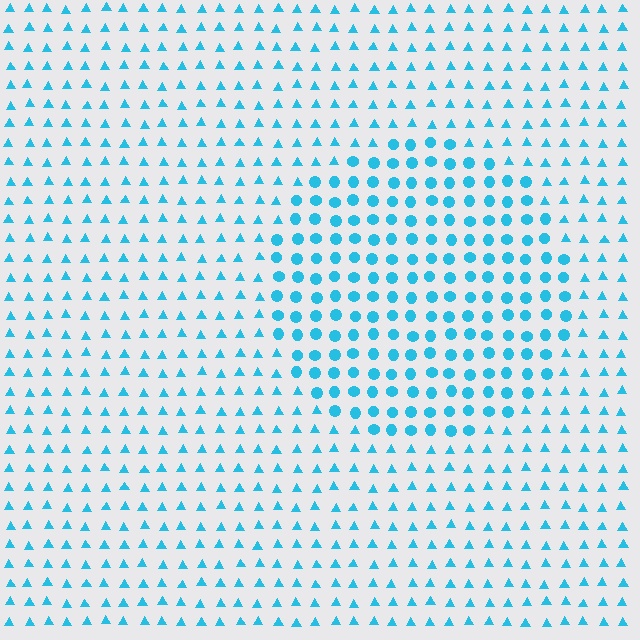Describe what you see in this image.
The image is filled with small cyan elements arranged in a uniform grid. A circle-shaped region contains circles, while the surrounding area contains triangles. The boundary is defined purely by the change in element shape.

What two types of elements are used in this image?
The image uses circles inside the circle region and triangles outside it.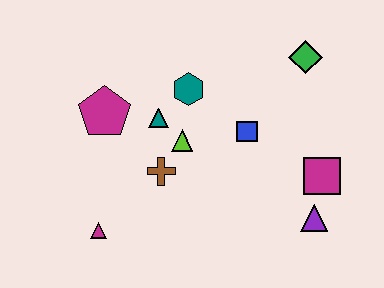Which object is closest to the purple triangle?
The magenta square is closest to the purple triangle.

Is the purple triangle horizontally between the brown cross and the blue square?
No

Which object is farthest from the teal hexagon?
The purple triangle is farthest from the teal hexagon.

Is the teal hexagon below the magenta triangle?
No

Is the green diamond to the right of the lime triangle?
Yes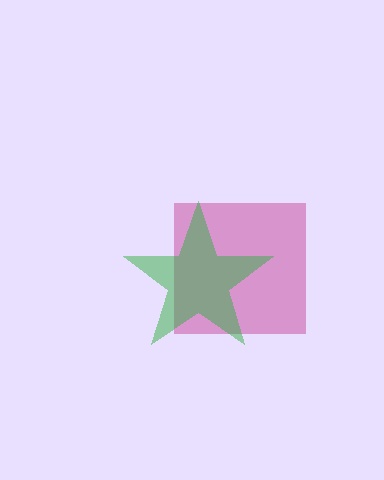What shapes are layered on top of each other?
The layered shapes are: a magenta square, a green star.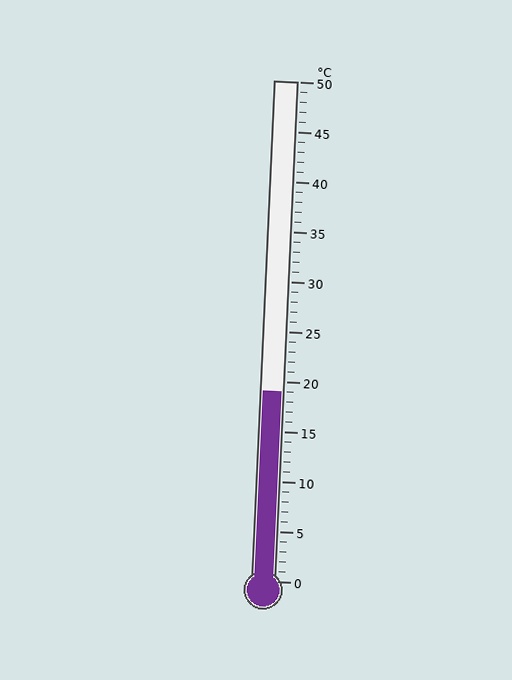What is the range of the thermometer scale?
The thermometer scale ranges from 0°C to 50°C.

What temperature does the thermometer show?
The thermometer shows approximately 19°C.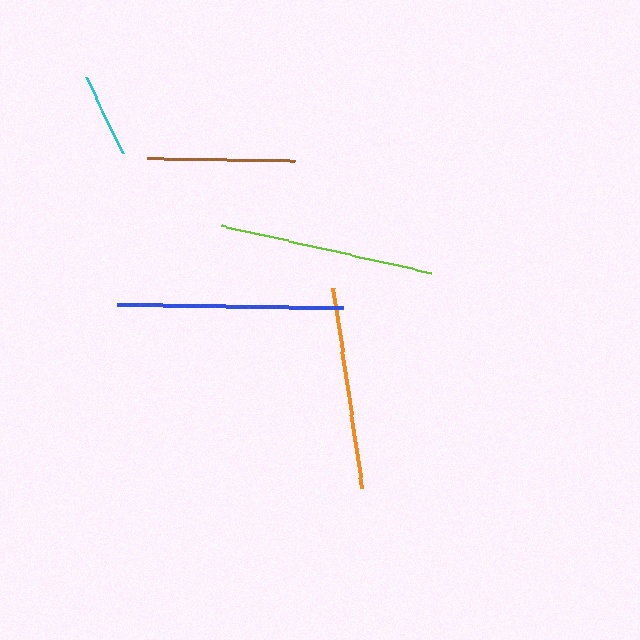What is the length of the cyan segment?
The cyan segment is approximately 84 pixels long.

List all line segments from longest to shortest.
From longest to shortest: blue, lime, orange, brown, cyan.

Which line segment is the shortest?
The cyan line is the shortest at approximately 84 pixels.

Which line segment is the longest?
The blue line is the longest at approximately 226 pixels.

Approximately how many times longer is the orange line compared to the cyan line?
The orange line is approximately 2.4 times the length of the cyan line.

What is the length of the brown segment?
The brown segment is approximately 148 pixels long.